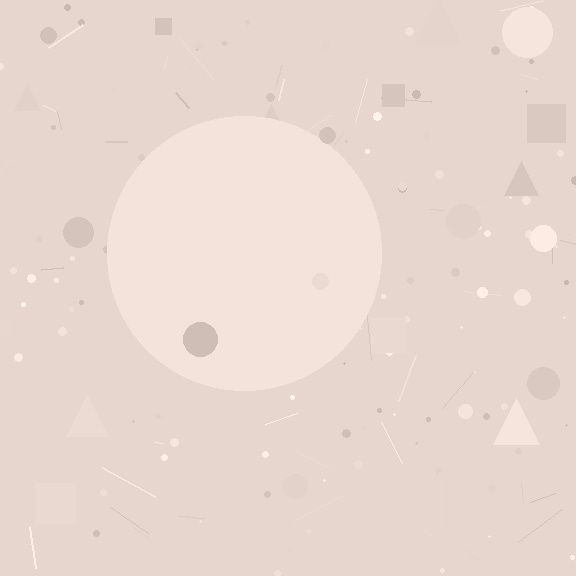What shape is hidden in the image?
A circle is hidden in the image.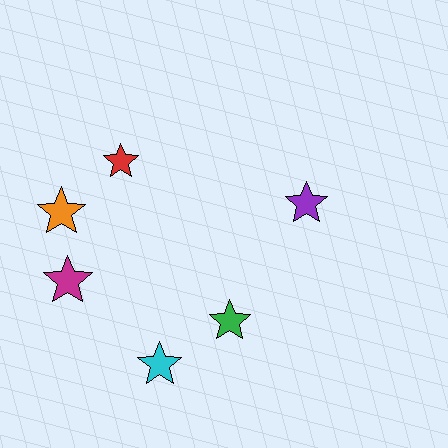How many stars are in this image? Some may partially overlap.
There are 6 stars.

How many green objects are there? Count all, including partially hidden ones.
There is 1 green object.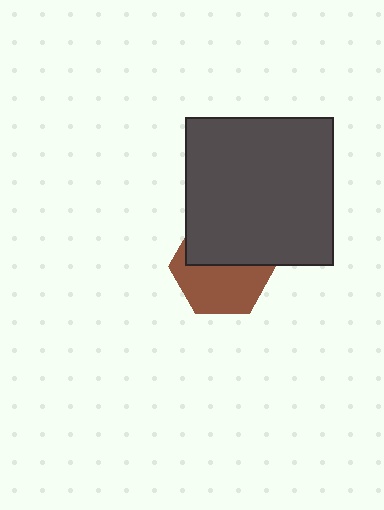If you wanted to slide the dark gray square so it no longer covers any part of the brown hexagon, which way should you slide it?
Slide it up — that is the most direct way to separate the two shapes.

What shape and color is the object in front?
The object in front is a dark gray square.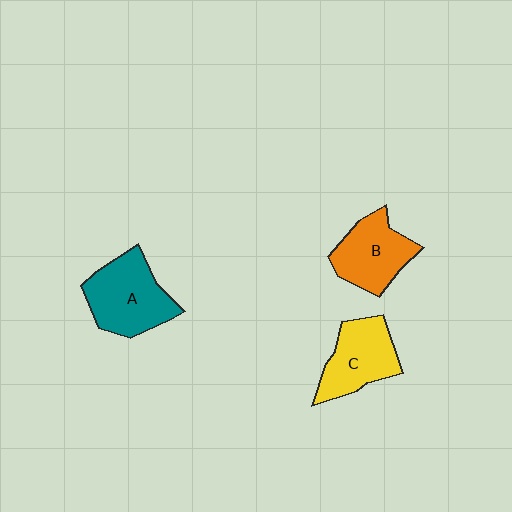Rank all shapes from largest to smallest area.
From largest to smallest: A (teal), C (yellow), B (orange).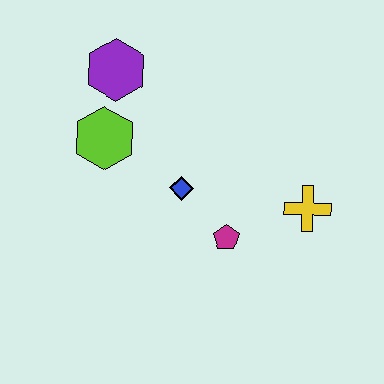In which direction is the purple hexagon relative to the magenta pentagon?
The purple hexagon is above the magenta pentagon.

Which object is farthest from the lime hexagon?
The yellow cross is farthest from the lime hexagon.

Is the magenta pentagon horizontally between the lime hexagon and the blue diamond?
No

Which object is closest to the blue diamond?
The magenta pentagon is closest to the blue diamond.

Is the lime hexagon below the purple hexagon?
Yes